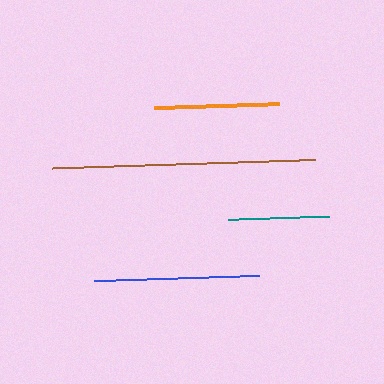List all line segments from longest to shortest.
From longest to shortest: brown, blue, orange, teal.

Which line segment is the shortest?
The teal line is the shortest at approximately 101 pixels.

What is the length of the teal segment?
The teal segment is approximately 101 pixels long.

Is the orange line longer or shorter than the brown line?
The brown line is longer than the orange line.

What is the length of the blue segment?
The blue segment is approximately 165 pixels long.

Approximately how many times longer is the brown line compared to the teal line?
The brown line is approximately 2.6 times the length of the teal line.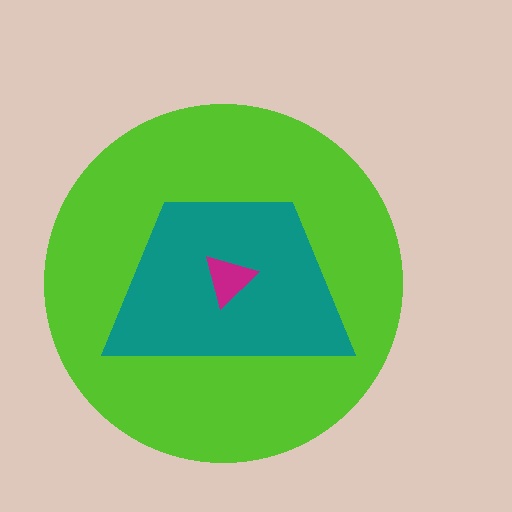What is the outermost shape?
The lime circle.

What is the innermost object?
The magenta triangle.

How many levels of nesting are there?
3.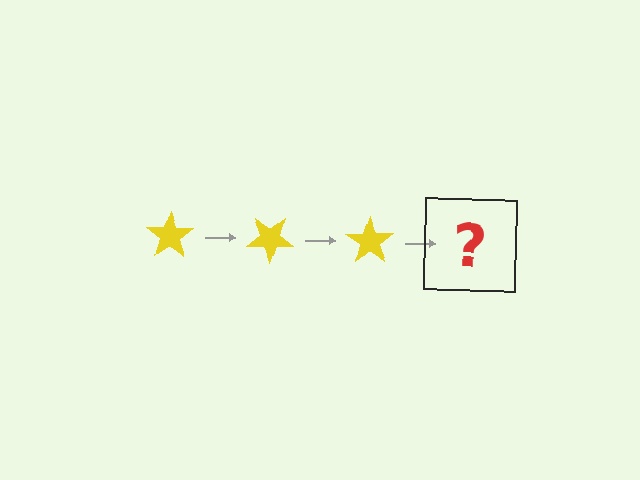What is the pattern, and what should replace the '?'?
The pattern is that the star rotates 35 degrees each step. The '?' should be a yellow star rotated 105 degrees.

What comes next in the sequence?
The next element should be a yellow star rotated 105 degrees.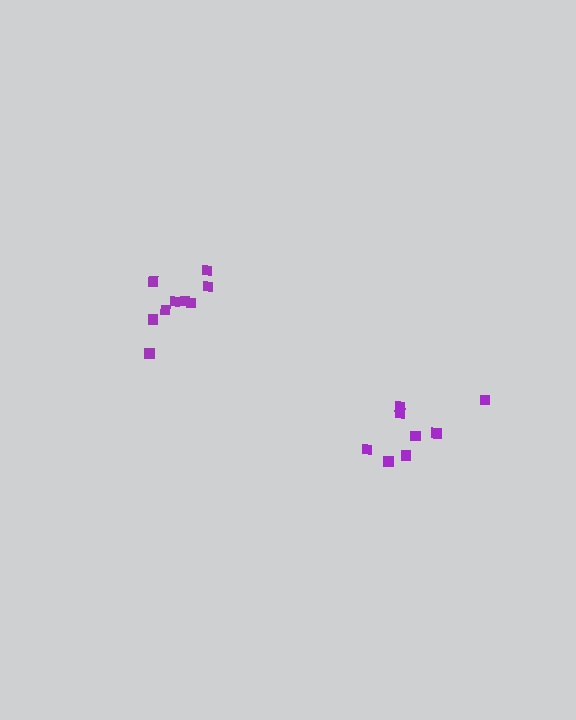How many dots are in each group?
Group 1: 9 dots, Group 2: 8 dots (17 total).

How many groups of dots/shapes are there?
There are 2 groups.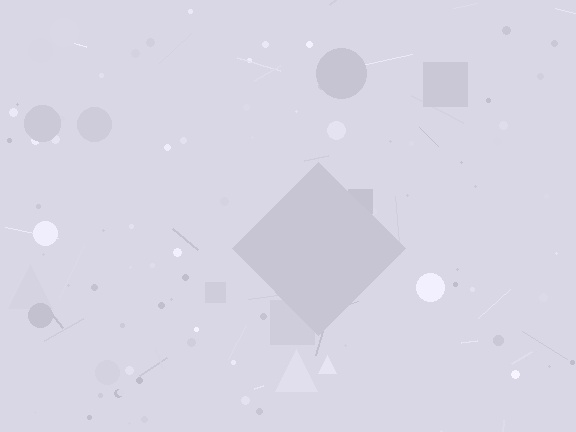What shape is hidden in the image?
A diamond is hidden in the image.